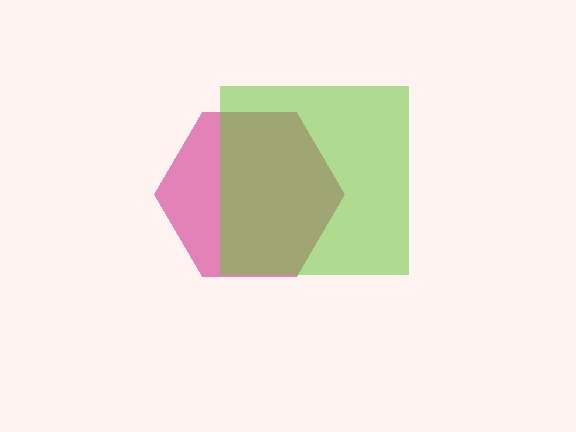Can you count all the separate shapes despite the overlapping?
Yes, there are 2 separate shapes.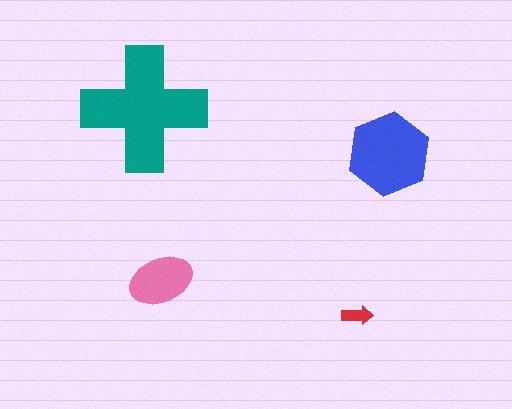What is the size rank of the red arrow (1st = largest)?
4th.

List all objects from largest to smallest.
The teal cross, the blue hexagon, the pink ellipse, the red arrow.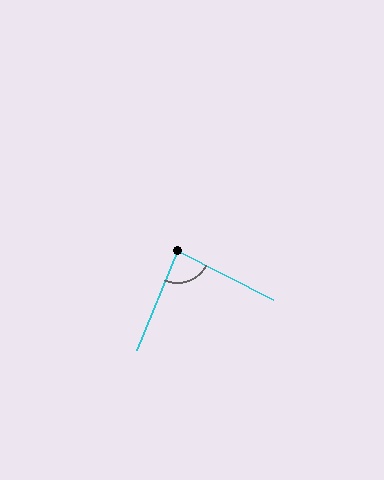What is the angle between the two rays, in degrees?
Approximately 85 degrees.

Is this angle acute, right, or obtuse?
It is approximately a right angle.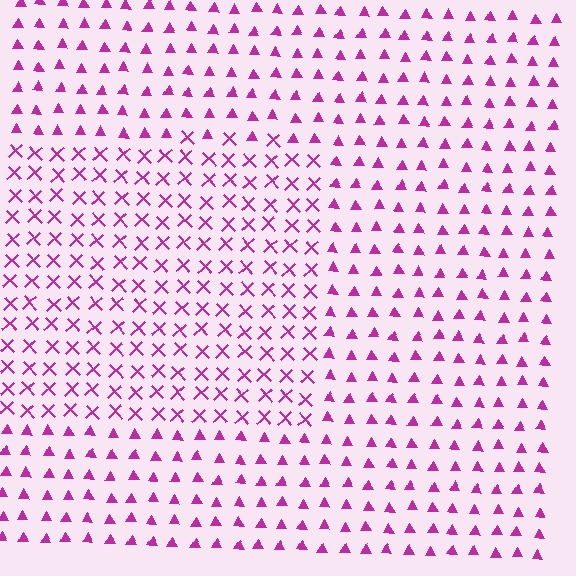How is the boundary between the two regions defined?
The boundary is defined by a change in element shape: X marks inside vs. triangles outside. All elements share the same color and spacing.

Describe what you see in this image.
The image is filled with small magenta elements arranged in a uniform grid. A rectangle-shaped region contains X marks, while the surrounding area contains triangles. The boundary is defined purely by the change in element shape.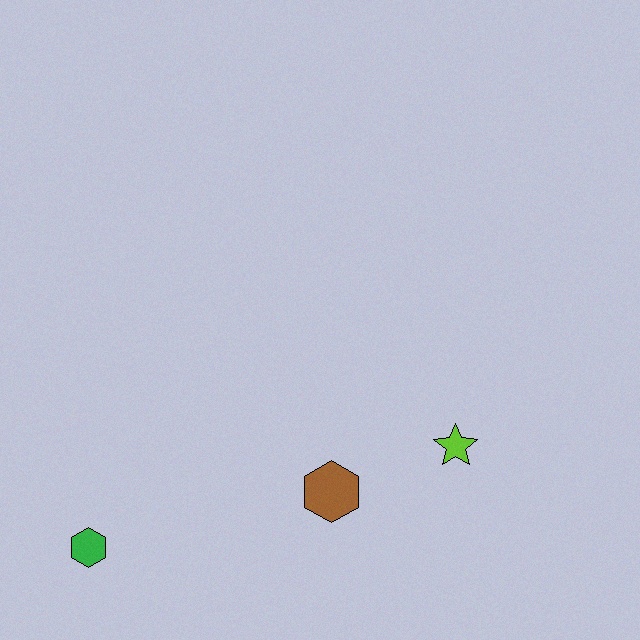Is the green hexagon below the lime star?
Yes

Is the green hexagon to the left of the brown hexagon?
Yes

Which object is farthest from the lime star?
The green hexagon is farthest from the lime star.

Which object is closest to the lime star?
The brown hexagon is closest to the lime star.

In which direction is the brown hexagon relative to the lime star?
The brown hexagon is to the left of the lime star.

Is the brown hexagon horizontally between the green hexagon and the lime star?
Yes